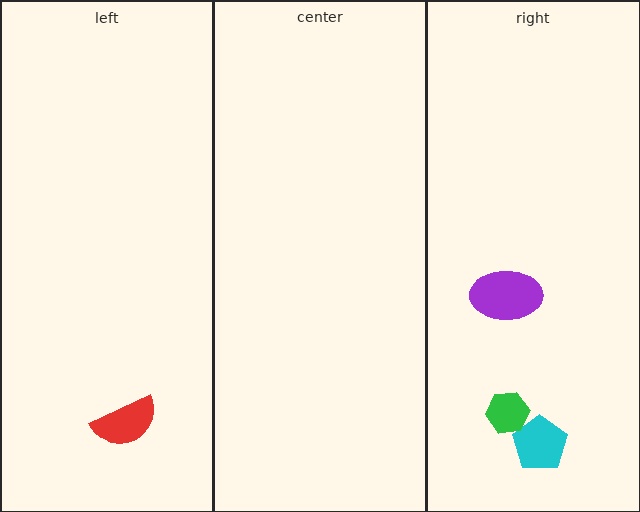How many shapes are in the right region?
3.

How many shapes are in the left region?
1.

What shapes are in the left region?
The red semicircle.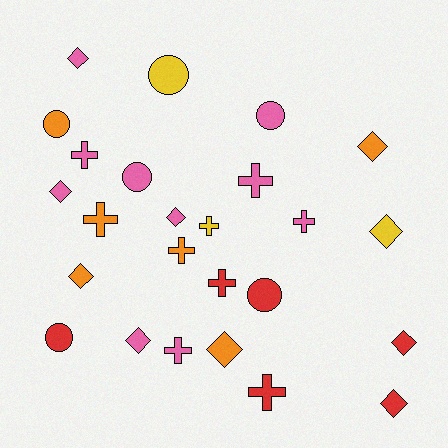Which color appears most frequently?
Pink, with 10 objects.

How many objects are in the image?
There are 25 objects.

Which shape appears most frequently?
Diamond, with 10 objects.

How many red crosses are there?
There are 2 red crosses.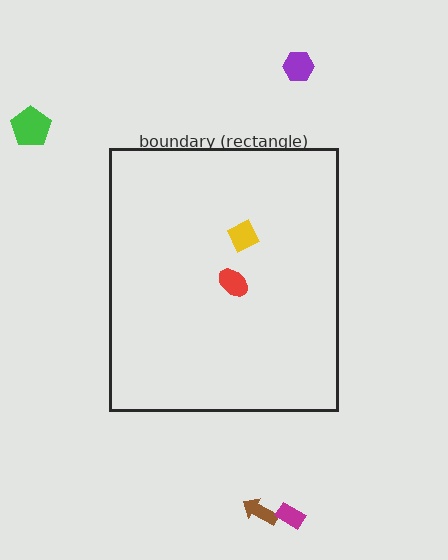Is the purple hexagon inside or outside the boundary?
Outside.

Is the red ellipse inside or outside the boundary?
Inside.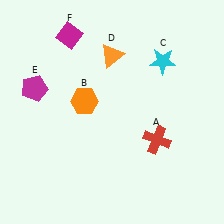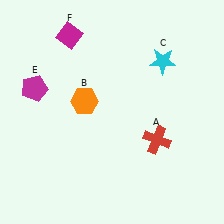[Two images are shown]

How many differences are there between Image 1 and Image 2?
There is 1 difference between the two images.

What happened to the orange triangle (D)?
The orange triangle (D) was removed in Image 2. It was in the top-left area of Image 1.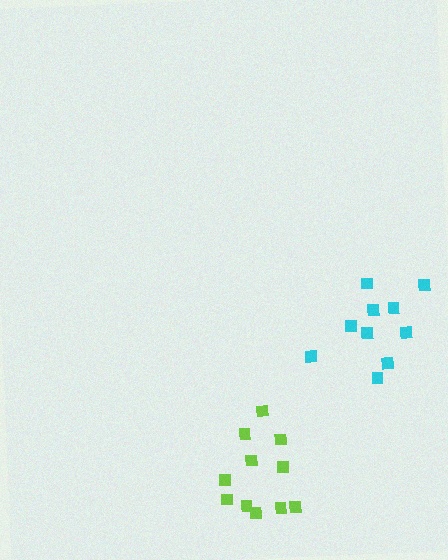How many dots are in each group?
Group 1: 10 dots, Group 2: 11 dots (21 total).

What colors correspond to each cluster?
The clusters are colored: cyan, lime.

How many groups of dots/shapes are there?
There are 2 groups.